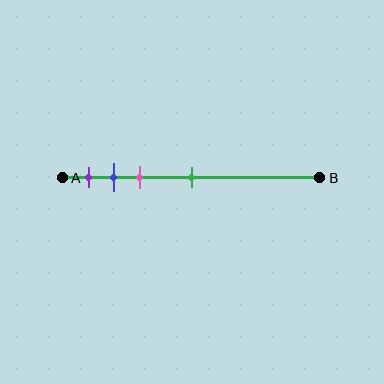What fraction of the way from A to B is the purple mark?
The purple mark is approximately 10% (0.1) of the way from A to B.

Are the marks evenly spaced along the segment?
No, the marks are not evenly spaced.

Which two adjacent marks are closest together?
The blue and pink marks are the closest adjacent pair.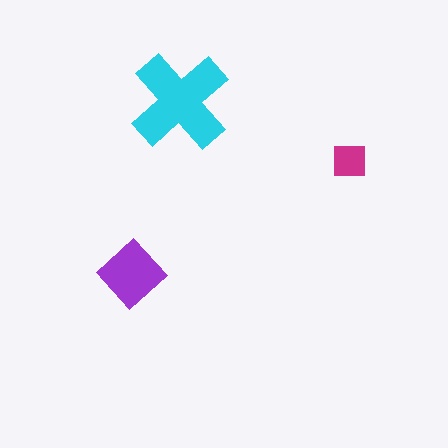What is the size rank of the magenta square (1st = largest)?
3rd.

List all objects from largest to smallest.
The cyan cross, the purple diamond, the magenta square.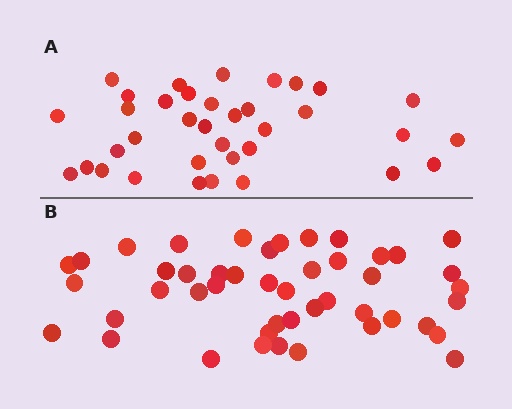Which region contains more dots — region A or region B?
Region B (the bottom region) has more dots.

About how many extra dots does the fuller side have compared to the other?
Region B has roughly 10 or so more dots than region A.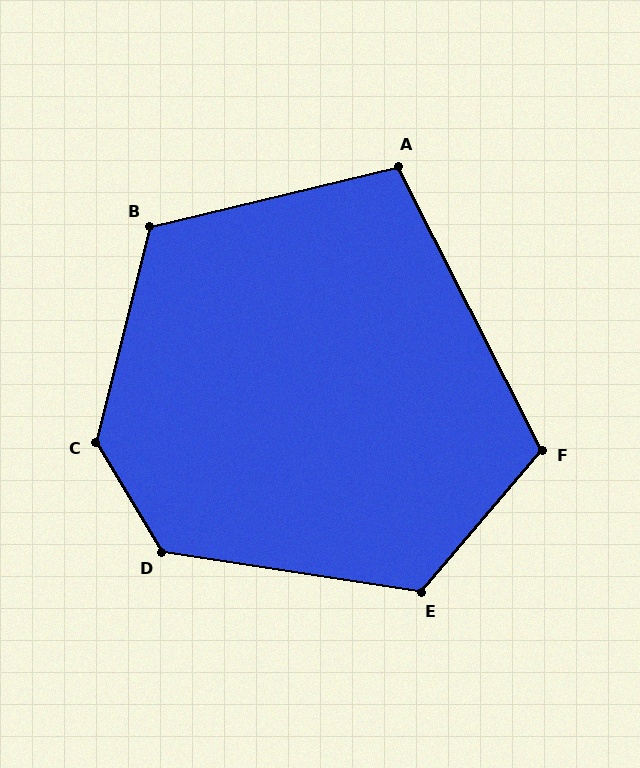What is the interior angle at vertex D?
Approximately 129 degrees (obtuse).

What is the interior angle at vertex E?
Approximately 122 degrees (obtuse).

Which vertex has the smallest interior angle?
A, at approximately 103 degrees.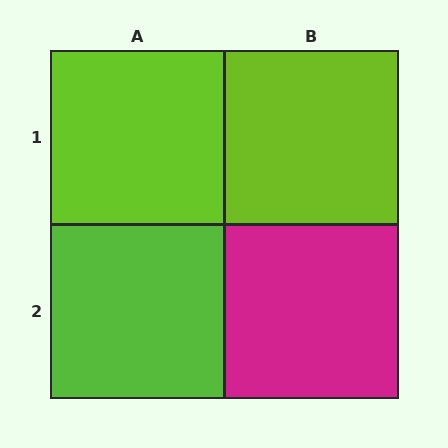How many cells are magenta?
1 cell is magenta.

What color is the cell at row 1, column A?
Lime.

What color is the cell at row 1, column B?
Lime.